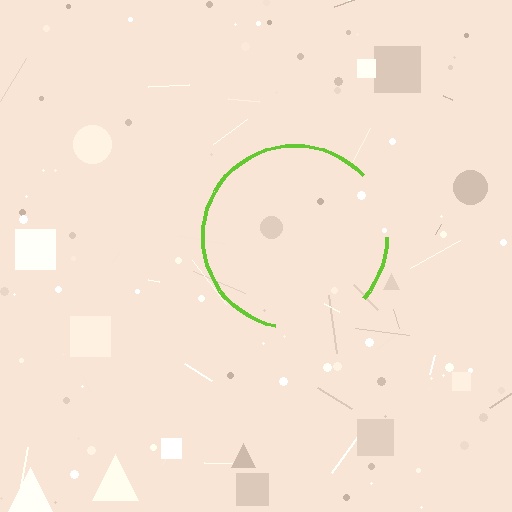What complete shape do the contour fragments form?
The contour fragments form a circle.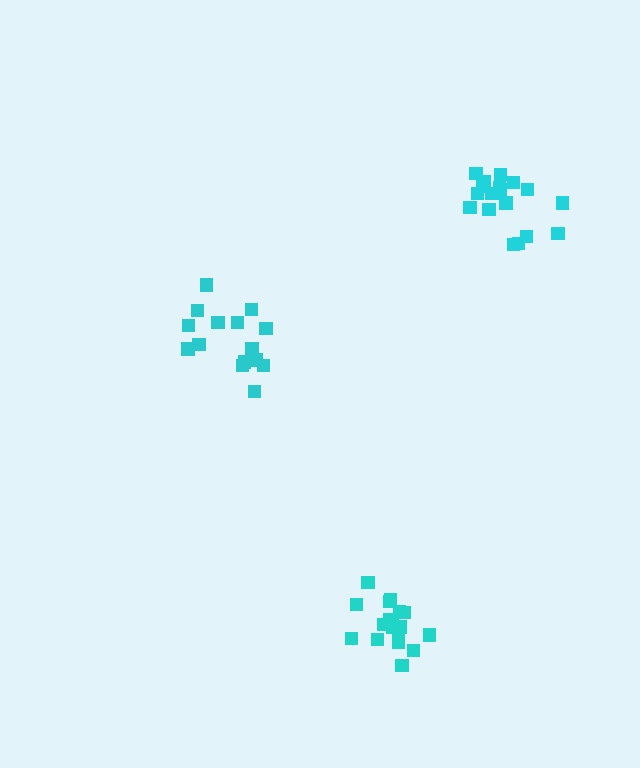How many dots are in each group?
Group 1: 15 dots, Group 2: 18 dots, Group 3: 18 dots (51 total).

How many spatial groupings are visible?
There are 3 spatial groupings.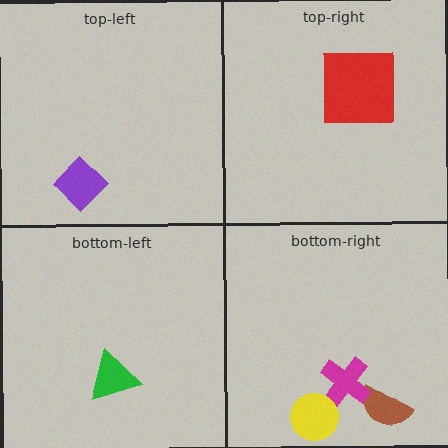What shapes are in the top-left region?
The purple diamond.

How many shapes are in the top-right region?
1.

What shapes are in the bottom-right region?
The brown semicircle, the magenta cross, the yellow circle.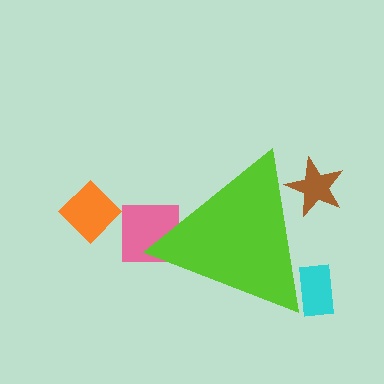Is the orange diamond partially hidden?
No, the orange diamond is fully visible.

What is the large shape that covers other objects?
A lime triangle.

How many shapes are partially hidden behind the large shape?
3 shapes are partially hidden.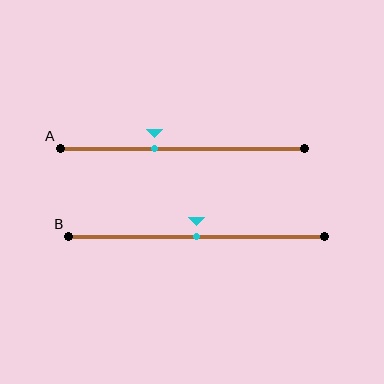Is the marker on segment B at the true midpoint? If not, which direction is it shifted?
Yes, the marker on segment B is at the true midpoint.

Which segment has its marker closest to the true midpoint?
Segment B has its marker closest to the true midpoint.